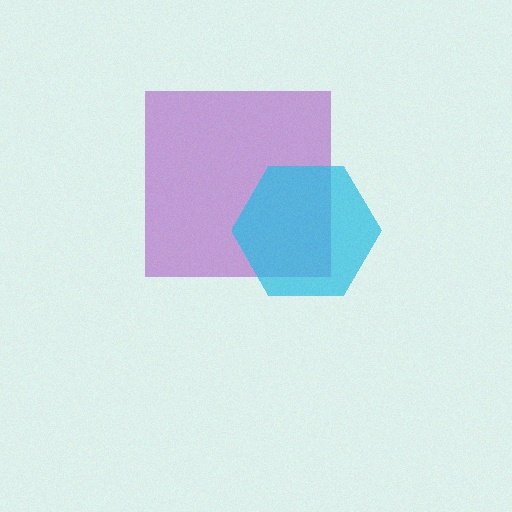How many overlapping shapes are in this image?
There are 2 overlapping shapes in the image.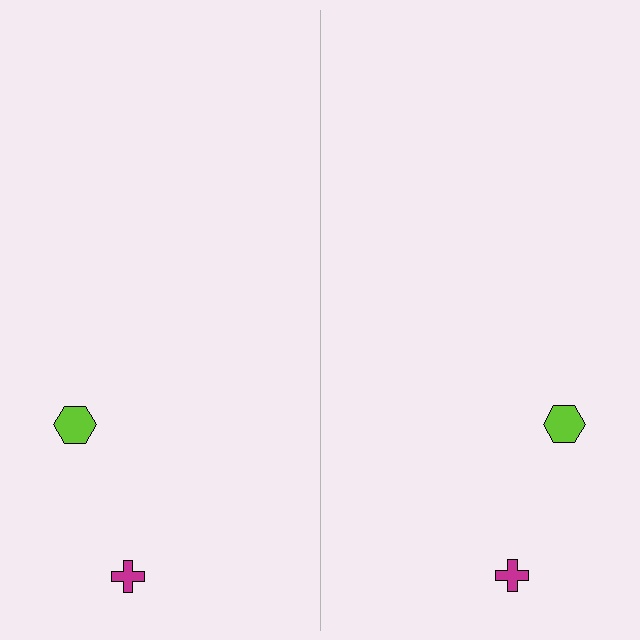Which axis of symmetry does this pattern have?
The pattern has a vertical axis of symmetry running through the center of the image.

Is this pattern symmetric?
Yes, this pattern has bilateral (reflection) symmetry.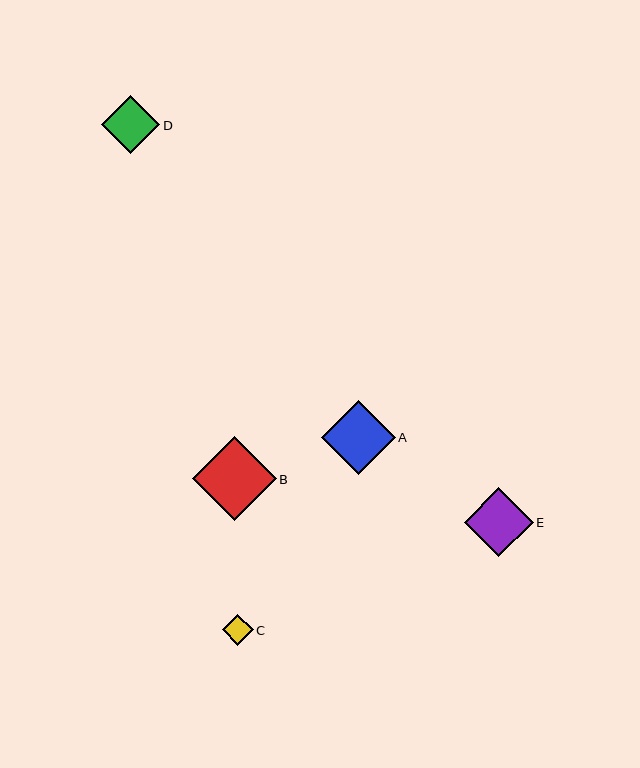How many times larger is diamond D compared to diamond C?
Diamond D is approximately 1.9 times the size of diamond C.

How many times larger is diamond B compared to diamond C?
Diamond B is approximately 2.7 times the size of diamond C.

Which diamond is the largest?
Diamond B is the largest with a size of approximately 84 pixels.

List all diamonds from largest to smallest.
From largest to smallest: B, A, E, D, C.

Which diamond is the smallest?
Diamond C is the smallest with a size of approximately 31 pixels.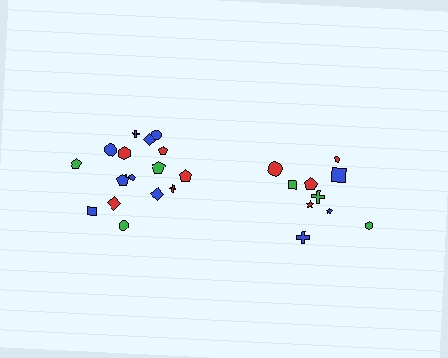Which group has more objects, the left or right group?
The left group.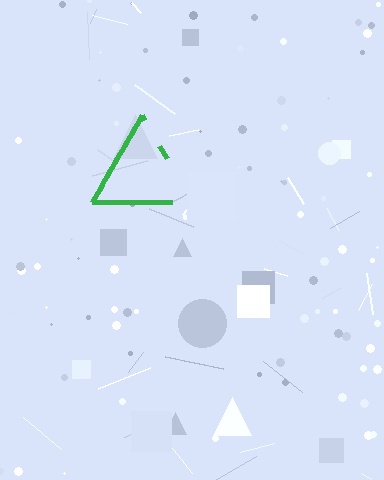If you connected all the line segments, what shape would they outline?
They would outline a triangle.